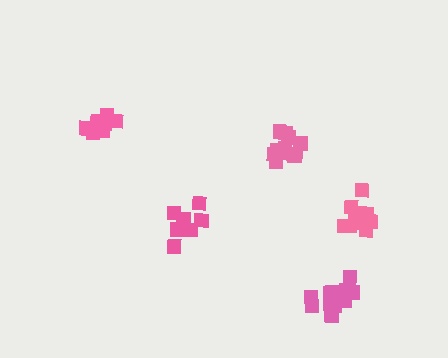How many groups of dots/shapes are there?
There are 5 groups.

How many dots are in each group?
Group 1: 9 dots, Group 2: 11 dots, Group 3: 13 dots, Group 4: 14 dots, Group 5: 10 dots (57 total).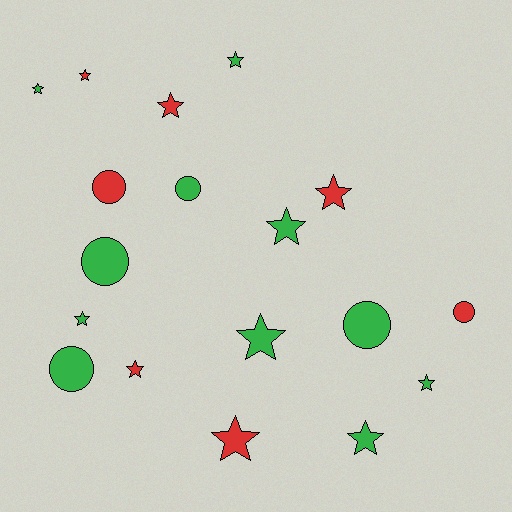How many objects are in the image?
There are 18 objects.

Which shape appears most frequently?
Star, with 12 objects.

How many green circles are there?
There are 4 green circles.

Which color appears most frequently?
Green, with 11 objects.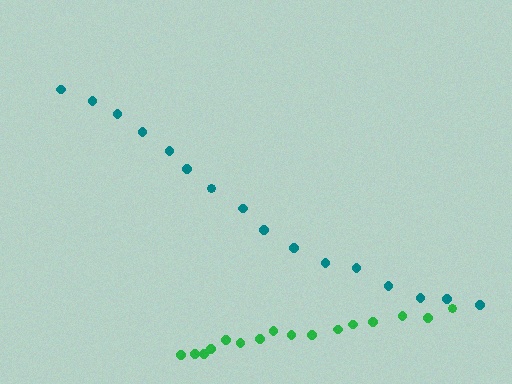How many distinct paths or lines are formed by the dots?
There are 2 distinct paths.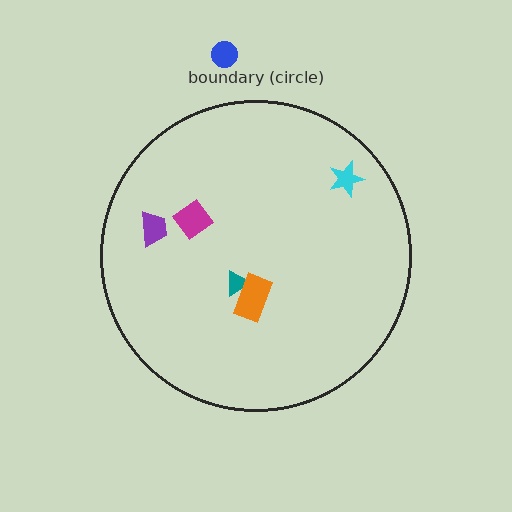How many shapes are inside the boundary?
5 inside, 1 outside.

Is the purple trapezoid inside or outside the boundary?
Inside.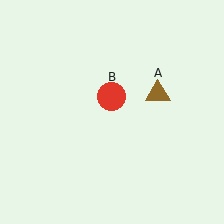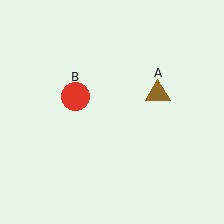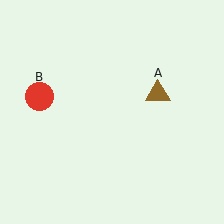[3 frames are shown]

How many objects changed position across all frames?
1 object changed position: red circle (object B).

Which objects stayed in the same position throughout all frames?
Brown triangle (object A) remained stationary.